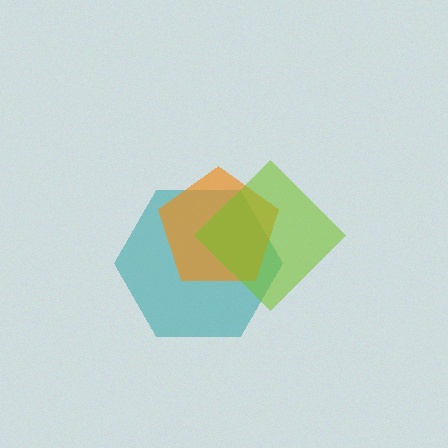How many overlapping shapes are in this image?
There are 3 overlapping shapes in the image.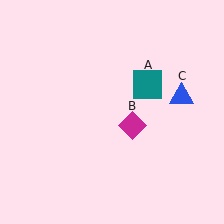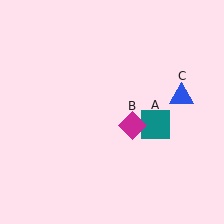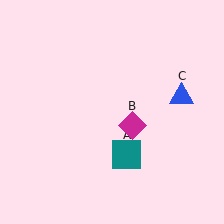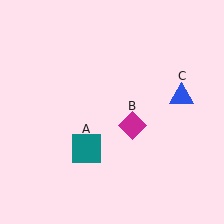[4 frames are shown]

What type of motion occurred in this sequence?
The teal square (object A) rotated clockwise around the center of the scene.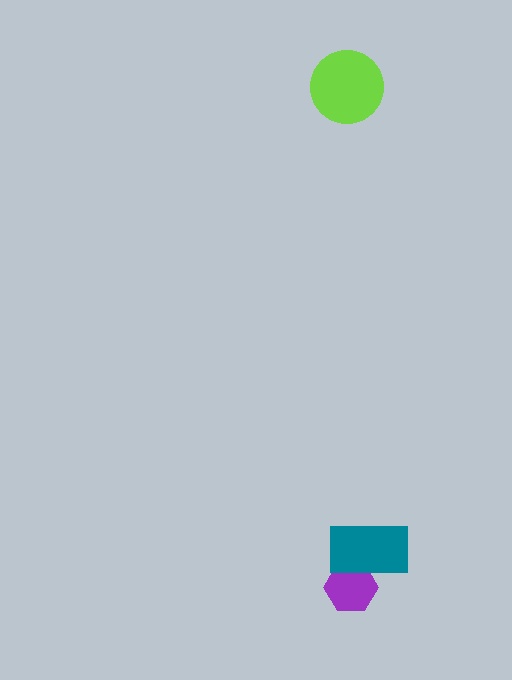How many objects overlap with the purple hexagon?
1 object overlaps with the purple hexagon.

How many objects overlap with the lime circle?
0 objects overlap with the lime circle.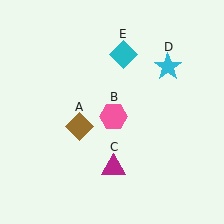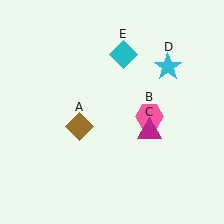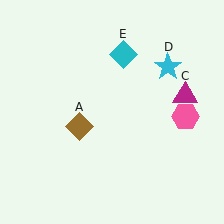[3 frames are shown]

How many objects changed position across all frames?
2 objects changed position: pink hexagon (object B), magenta triangle (object C).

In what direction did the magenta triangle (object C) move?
The magenta triangle (object C) moved up and to the right.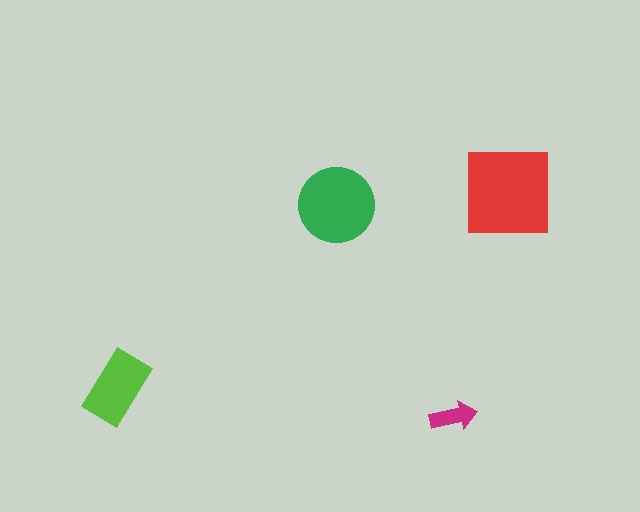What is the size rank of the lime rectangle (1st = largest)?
3rd.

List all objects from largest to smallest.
The red square, the green circle, the lime rectangle, the magenta arrow.